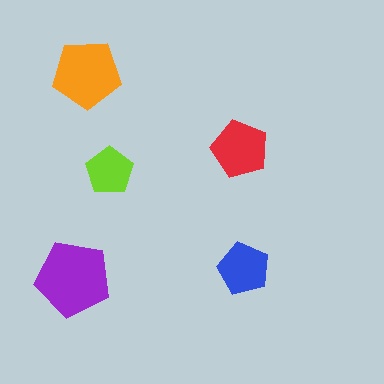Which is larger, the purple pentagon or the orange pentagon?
The purple one.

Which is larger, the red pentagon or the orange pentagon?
The orange one.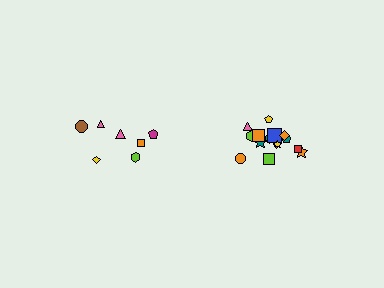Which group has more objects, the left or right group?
The right group.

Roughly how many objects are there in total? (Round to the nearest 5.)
Roughly 20 objects in total.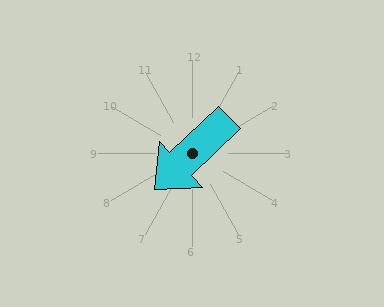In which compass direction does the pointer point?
Southwest.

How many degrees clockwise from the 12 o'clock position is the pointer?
Approximately 226 degrees.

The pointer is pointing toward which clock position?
Roughly 8 o'clock.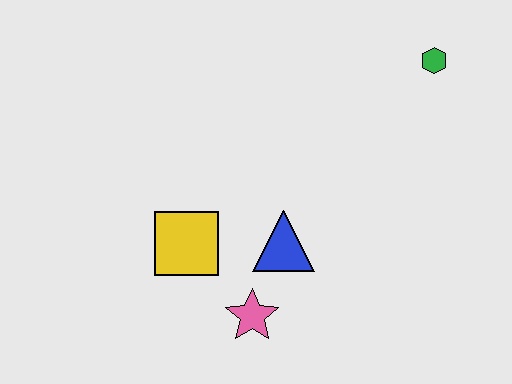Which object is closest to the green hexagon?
The blue triangle is closest to the green hexagon.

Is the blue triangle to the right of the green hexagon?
No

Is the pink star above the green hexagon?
No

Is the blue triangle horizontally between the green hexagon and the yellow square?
Yes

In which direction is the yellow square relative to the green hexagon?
The yellow square is to the left of the green hexagon.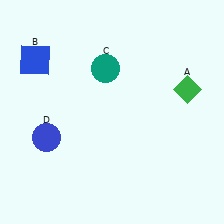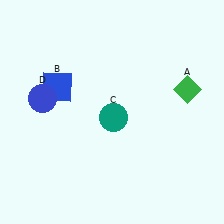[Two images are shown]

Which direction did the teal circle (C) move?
The teal circle (C) moved down.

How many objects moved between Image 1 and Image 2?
3 objects moved between the two images.